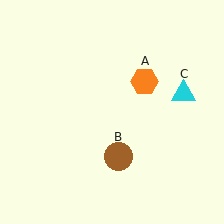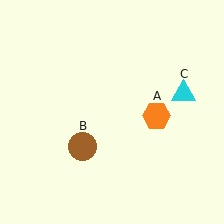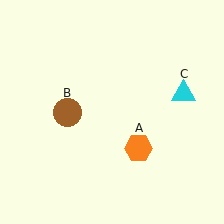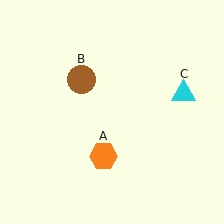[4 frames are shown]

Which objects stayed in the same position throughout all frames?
Cyan triangle (object C) remained stationary.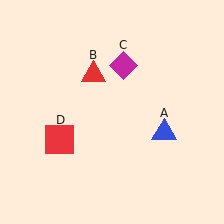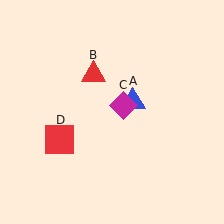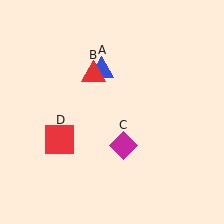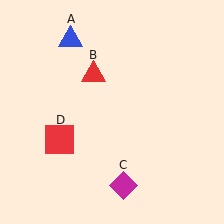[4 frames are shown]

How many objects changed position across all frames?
2 objects changed position: blue triangle (object A), magenta diamond (object C).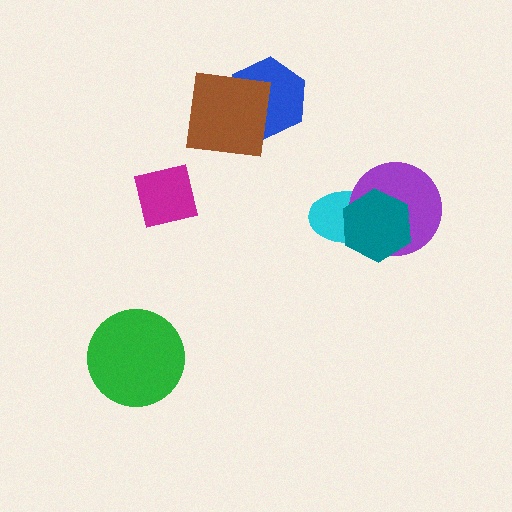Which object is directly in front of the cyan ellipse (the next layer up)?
The purple circle is directly in front of the cyan ellipse.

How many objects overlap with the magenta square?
0 objects overlap with the magenta square.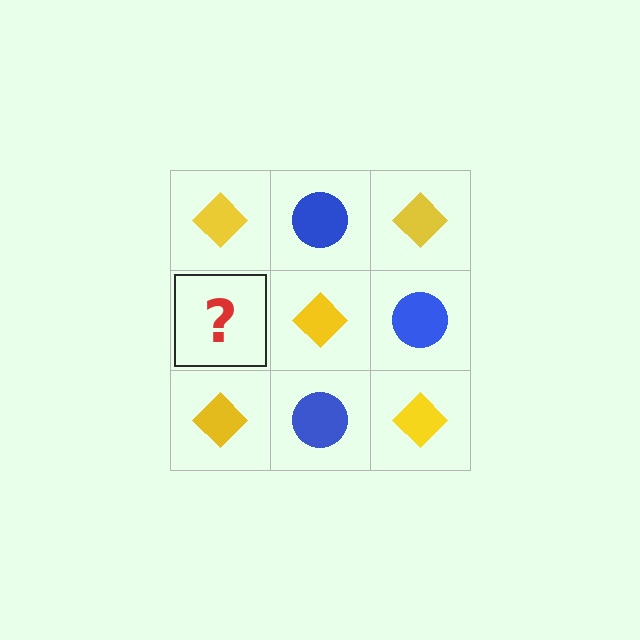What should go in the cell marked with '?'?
The missing cell should contain a blue circle.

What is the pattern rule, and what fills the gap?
The rule is that it alternates yellow diamond and blue circle in a checkerboard pattern. The gap should be filled with a blue circle.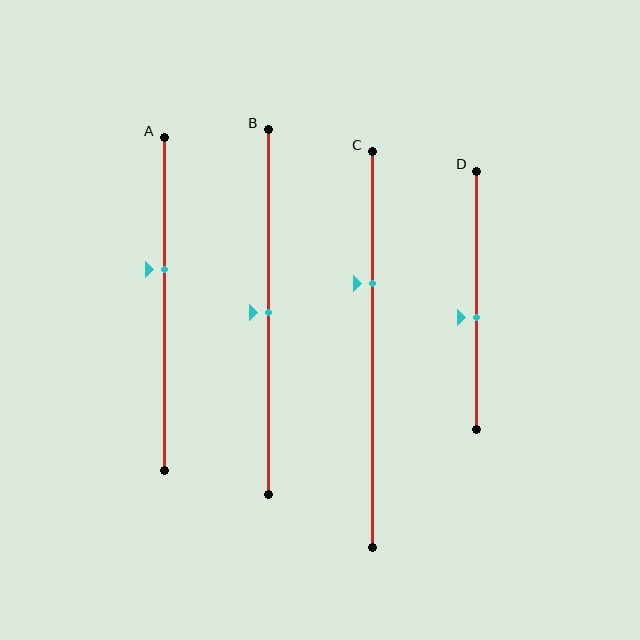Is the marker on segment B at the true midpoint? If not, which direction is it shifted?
Yes, the marker on segment B is at the true midpoint.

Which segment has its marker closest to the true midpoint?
Segment B has its marker closest to the true midpoint.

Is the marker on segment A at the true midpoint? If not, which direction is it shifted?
No, the marker on segment A is shifted upward by about 10% of the segment length.